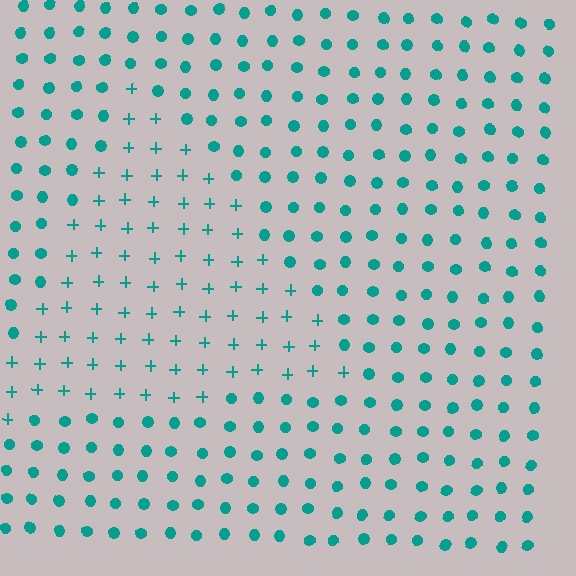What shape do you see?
I see a triangle.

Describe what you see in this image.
The image is filled with small teal elements arranged in a uniform grid. A triangle-shaped region contains plus signs, while the surrounding area contains circles. The boundary is defined purely by the change in element shape.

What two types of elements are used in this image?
The image uses plus signs inside the triangle region and circles outside it.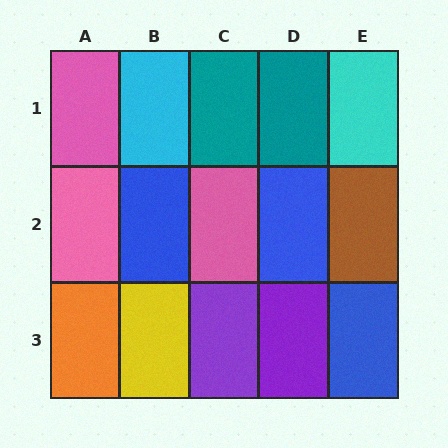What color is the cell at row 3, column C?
Purple.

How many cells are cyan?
2 cells are cyan.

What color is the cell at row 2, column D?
Blue.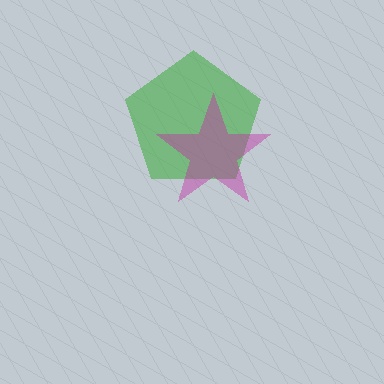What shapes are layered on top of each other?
The layered shapes are: a green pentagon, a magenta star.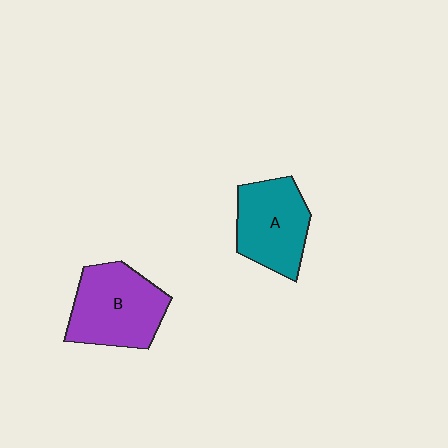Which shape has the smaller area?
Shape A (teal).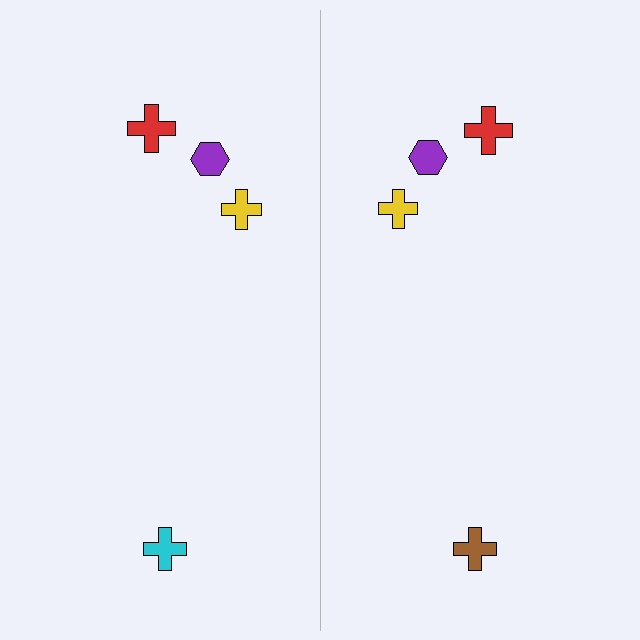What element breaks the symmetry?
The brown cross on the right side breaks the symmetry — its mirror counterpart is cyan.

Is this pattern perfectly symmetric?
No, the pattern is not perfectly symmetric. The brown cross on the right side breaks the symmetry — its mirror counterpart is cyan.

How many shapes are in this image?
There are 8 shapes in this image.